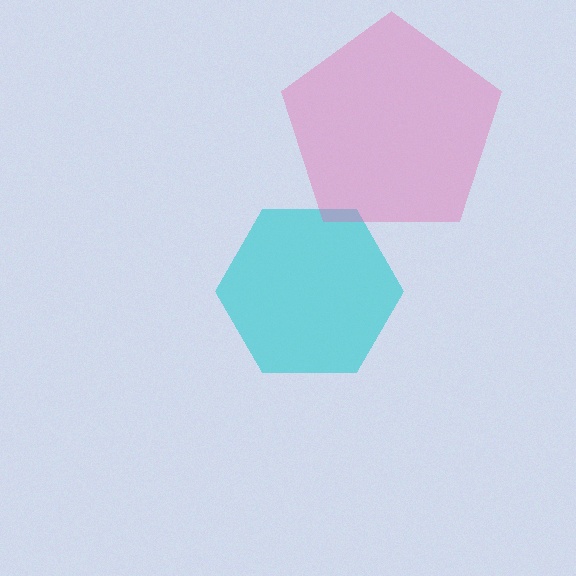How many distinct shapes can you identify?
There are 2 distinct shapes: a cyan hexagon, a pink pentagon.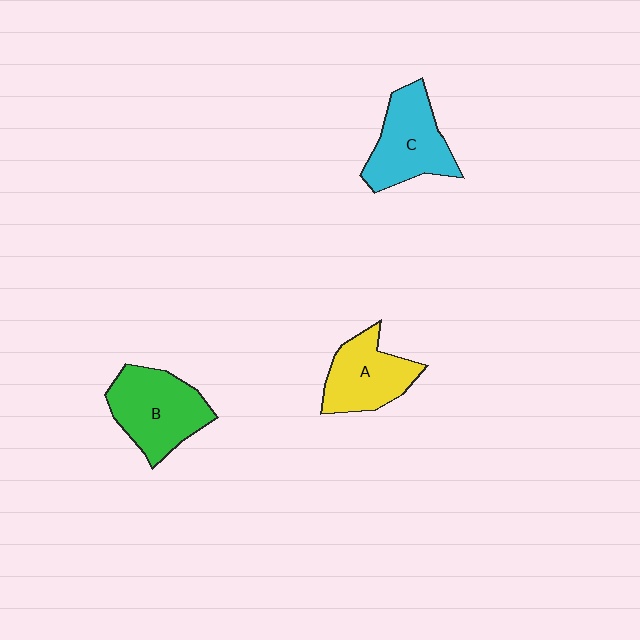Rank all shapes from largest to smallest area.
From largest to smallest: B (green), C (cyan), A (yellow).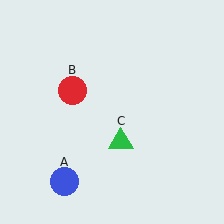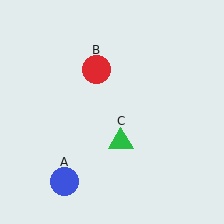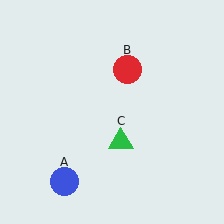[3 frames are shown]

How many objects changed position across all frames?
1 object changed position: red circle (object B).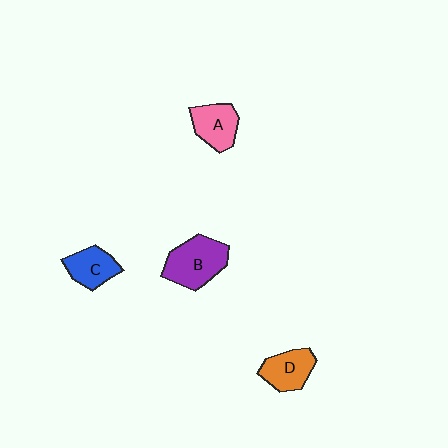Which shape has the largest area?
Shape B (purple).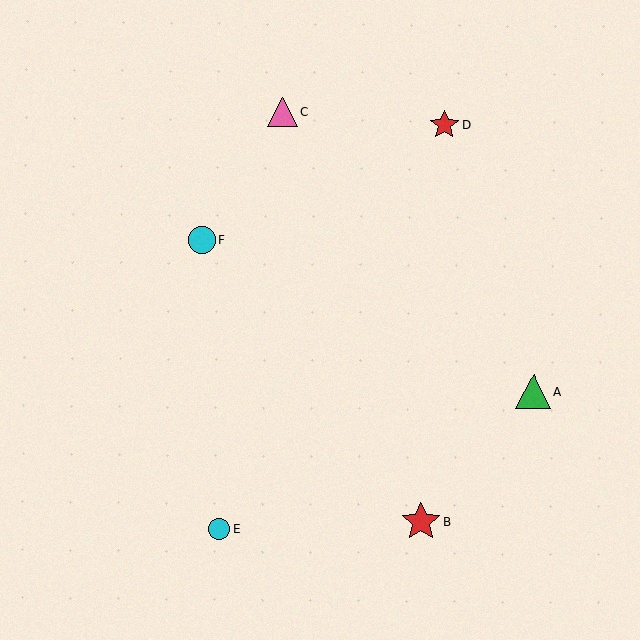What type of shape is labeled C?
Shape C is a pink triangle.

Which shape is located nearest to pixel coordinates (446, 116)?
The red star (labeled D) at (444, 125) is nearest to that location.